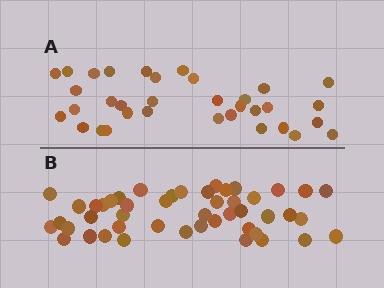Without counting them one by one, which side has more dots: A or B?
Region B (the bottom region) has more dots.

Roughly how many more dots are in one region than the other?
Region B has approximately 15 more dots than region A.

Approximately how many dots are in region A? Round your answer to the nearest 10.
About 30 dots. (The exact count is 34, which rounds to 30.)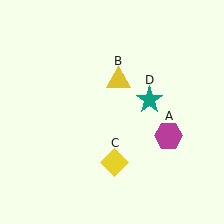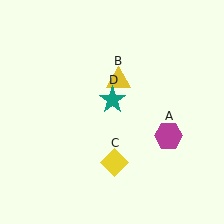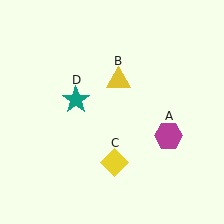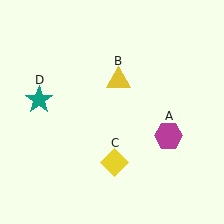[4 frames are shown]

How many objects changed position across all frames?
1 object changed position: teal star (object D).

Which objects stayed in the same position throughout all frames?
Magenta hexagon (object A) and yellow triangle (object B) and yellow diamond (object C) remained stationary.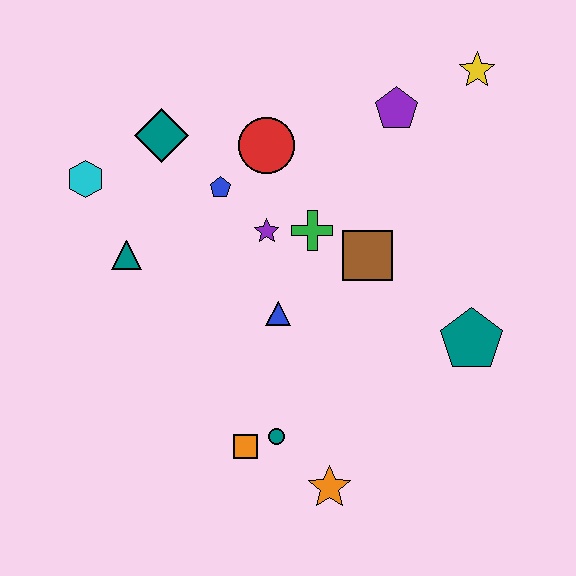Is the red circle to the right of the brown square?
No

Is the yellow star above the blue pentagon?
Yes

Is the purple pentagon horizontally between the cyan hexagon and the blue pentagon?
No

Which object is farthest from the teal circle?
The yellow star is farthest from the teal circle.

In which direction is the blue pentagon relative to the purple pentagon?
The blue pentagon is to the left of the purple pentagon.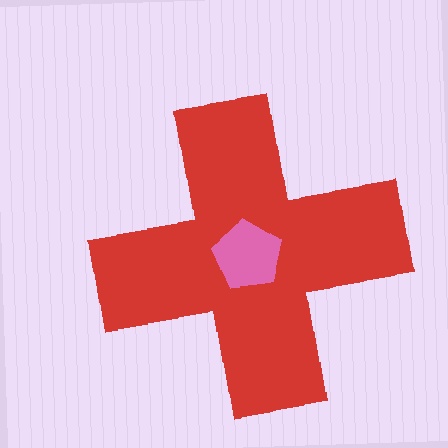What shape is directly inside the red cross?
The pink pentagon.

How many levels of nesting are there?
2.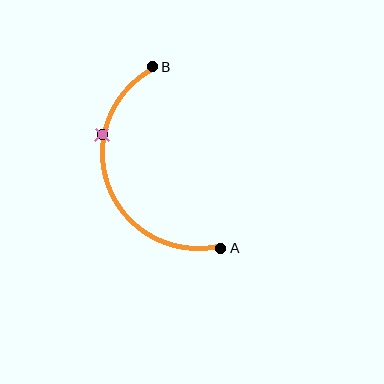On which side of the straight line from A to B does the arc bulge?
The arc bulges to the left of the straight line connecting A and B.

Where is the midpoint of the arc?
The arc midpoint is the point on the curve farthest from the straight line joining A and B. It sits to the left of that line.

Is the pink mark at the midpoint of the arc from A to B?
No. The pink mark lies on the arc but is closer to endpoint B. The arc midpoint would be at the point on the curve equidistant along the arc from both A and B.